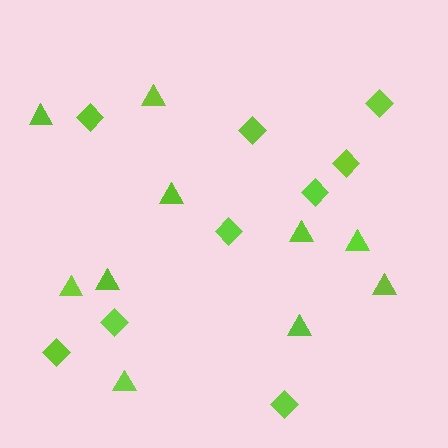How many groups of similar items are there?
There are 2 groups: one group of triangles (10) and one group of diamonds (9).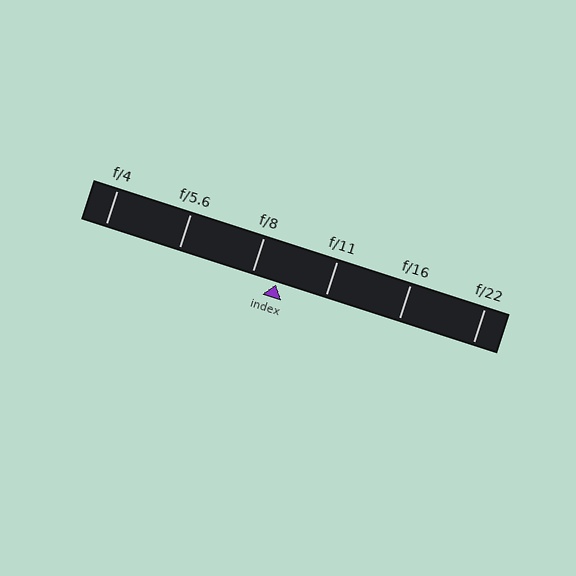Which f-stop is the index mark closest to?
The index mark is closest to f/8.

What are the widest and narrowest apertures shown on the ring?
The widest aperture shown is f/4 and the narrowest is f/22.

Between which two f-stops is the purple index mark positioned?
The index mark is between f/8 and f/11.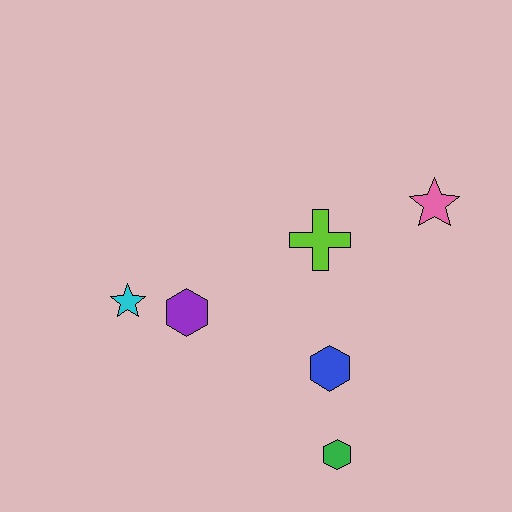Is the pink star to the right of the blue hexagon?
Yes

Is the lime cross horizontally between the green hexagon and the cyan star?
Yes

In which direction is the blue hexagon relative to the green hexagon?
The blue hexagon is above the green hexagon.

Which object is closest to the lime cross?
The pink star is closest to the lime cross.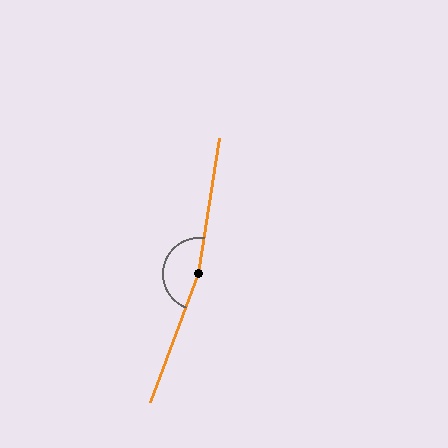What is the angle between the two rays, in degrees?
Approximately 168 degrees.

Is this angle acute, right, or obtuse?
It is obtuse.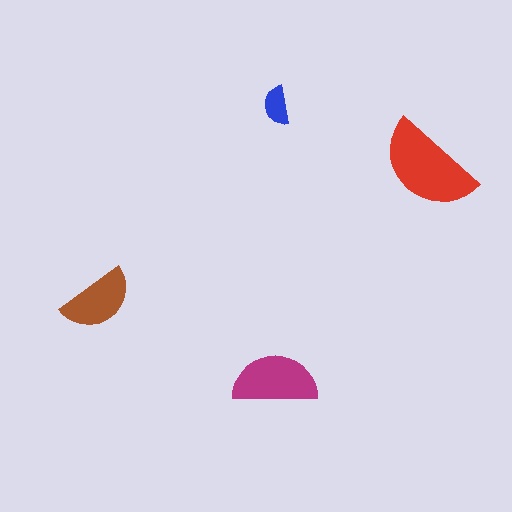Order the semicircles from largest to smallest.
the red one, the magenta one, the brown one, the blue one.